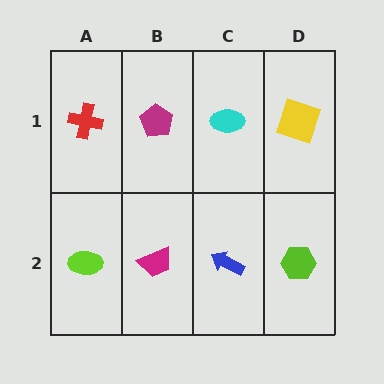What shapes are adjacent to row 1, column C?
A blue arrow (row 2, column C), a magenta pentagon (row 1, column B), a yellow square (row 1, column D).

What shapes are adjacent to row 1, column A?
A lime ellipse (row 2, column A), a magenta pentagon (row 1, column B).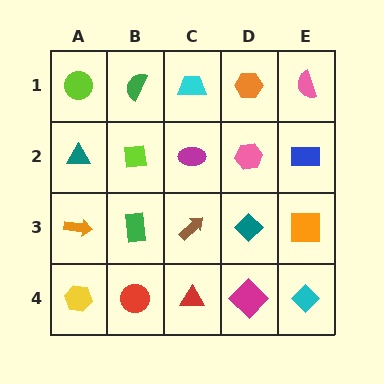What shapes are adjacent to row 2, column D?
An orange hexagon (row 1, column D), a teal diamond (row 3, column D), a magenta ellipse (row 2, column C), a blue rectangle (row 2, column E).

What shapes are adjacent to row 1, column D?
A pink hexagon (row 2, column D), a cyan trapezoid (row 1, column C), a pink semicircle (row 1, column E).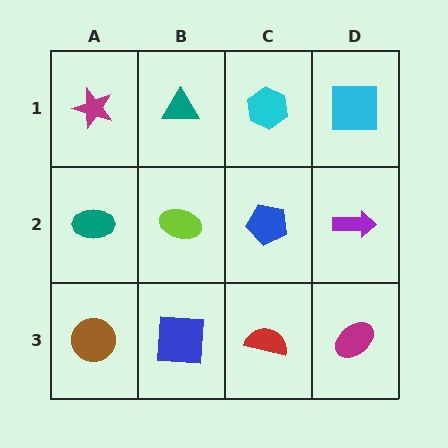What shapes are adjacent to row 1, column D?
A purple arrow (row 2, column D), a cyan hexagon (row 1, column C).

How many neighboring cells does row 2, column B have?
4.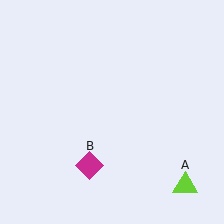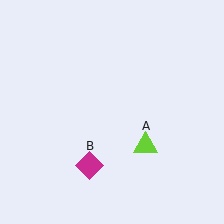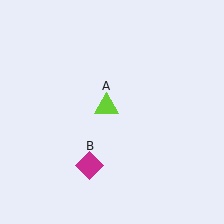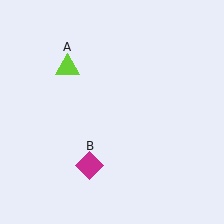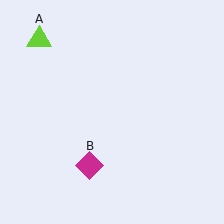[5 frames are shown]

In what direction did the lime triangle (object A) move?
The lime triangle (object A) moved up and to the left.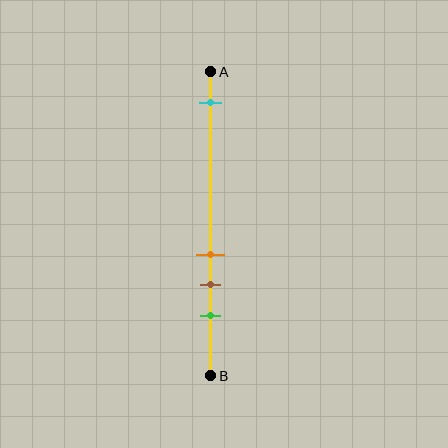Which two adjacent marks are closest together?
The orange and brown marks are the closest adjacent pair.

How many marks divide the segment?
There are 4 marks dividing the segment.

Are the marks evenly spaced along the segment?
No, the marks are not evenly spaced.